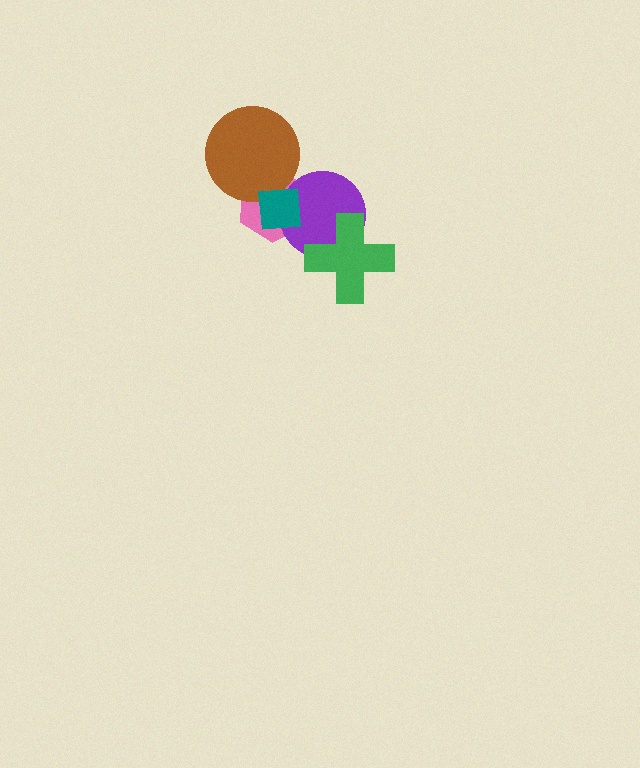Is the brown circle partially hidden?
Yes, it is partially covered by another shape.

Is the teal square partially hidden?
No, no other shape covers it.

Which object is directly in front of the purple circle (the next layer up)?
The teal square is directly in front of the purple circle.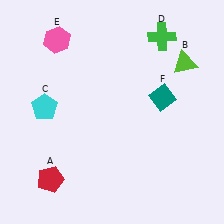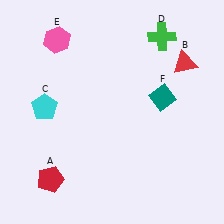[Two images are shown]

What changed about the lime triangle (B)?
In Image 1, B is lime. In Image 2, it changed to red.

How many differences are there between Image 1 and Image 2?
There is 1 difference between the two images.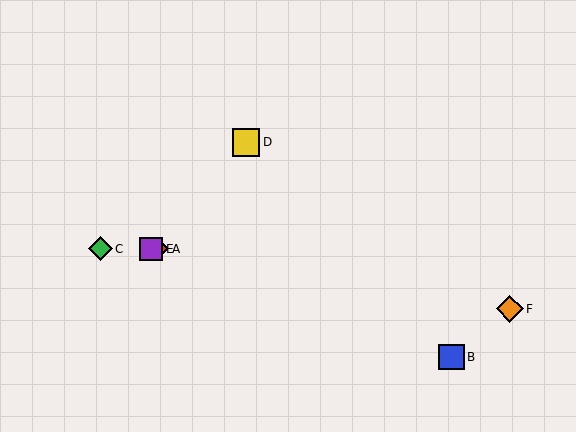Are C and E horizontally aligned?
Yes, both are at y≈249.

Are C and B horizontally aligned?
No, C is at y≈249 and B is at y≈357.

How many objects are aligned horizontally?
3 objects (A, C, E) are aligned horizontally.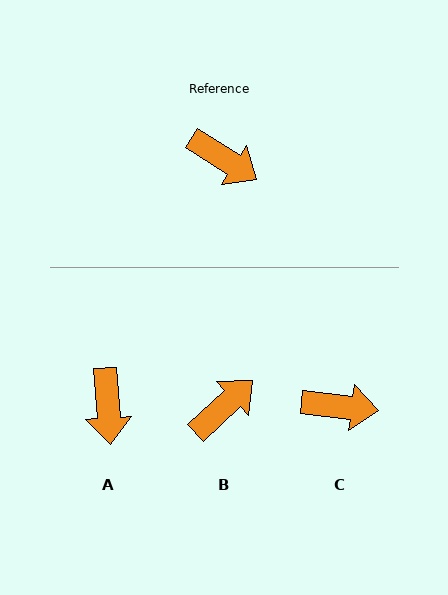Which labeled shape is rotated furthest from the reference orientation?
B, about 76 degrees away.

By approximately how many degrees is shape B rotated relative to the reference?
Approximately 76 degrees counter-clockwise.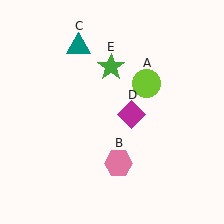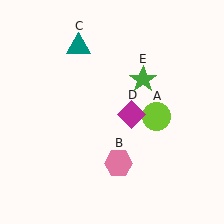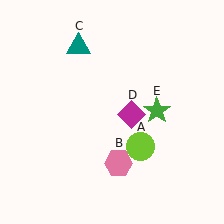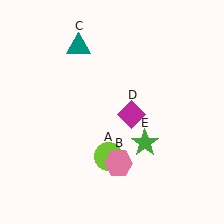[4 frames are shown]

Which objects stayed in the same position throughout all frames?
Pink hexagon (object B) and teal triangle (object C) and magenta diamond (object D) remained stationary.